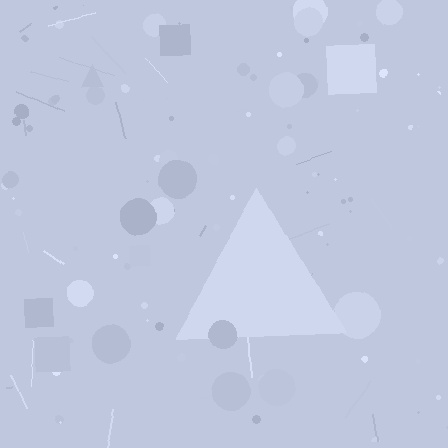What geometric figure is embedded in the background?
A triangle is embedded in the background.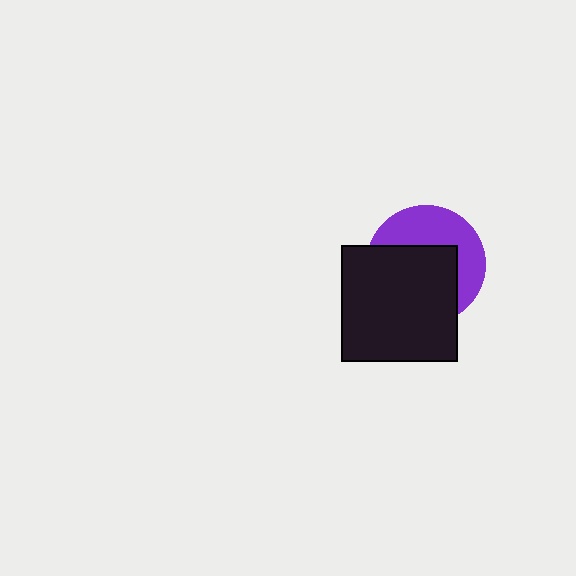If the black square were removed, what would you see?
You would see the complete purple circle.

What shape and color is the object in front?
The object in front is a black square.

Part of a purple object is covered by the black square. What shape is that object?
It is a circle.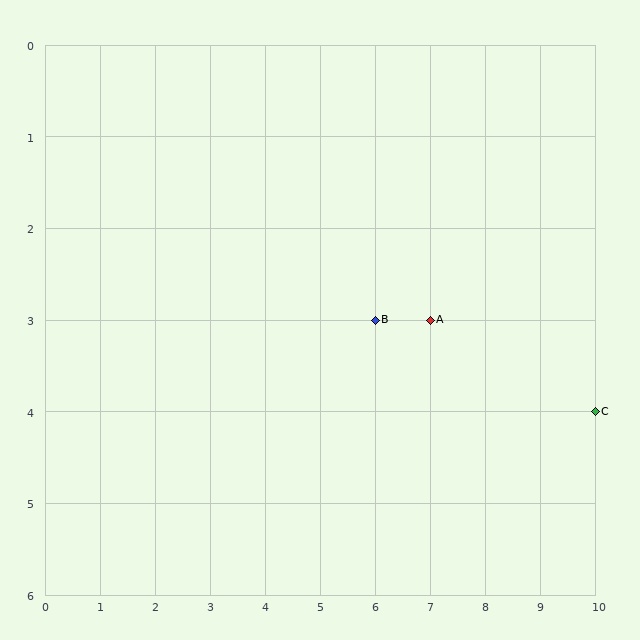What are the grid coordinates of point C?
Point C is at grid coordinates (10, 4).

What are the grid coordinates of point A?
Point A is at grid coordinates (7, 3).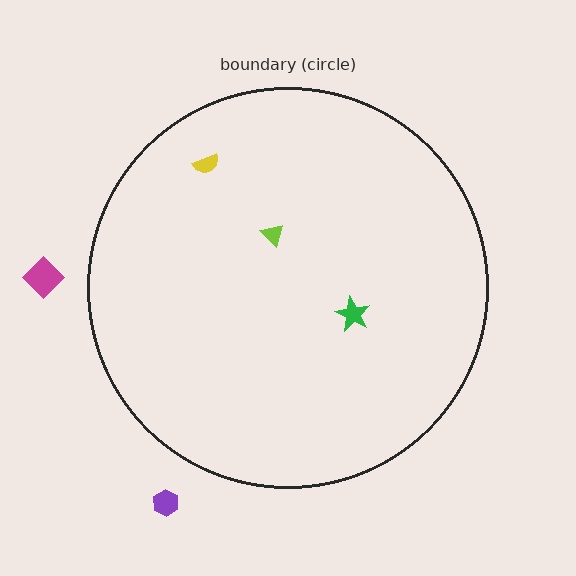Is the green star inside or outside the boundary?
Inside.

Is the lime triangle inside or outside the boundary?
Inside.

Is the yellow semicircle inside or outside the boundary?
Inside.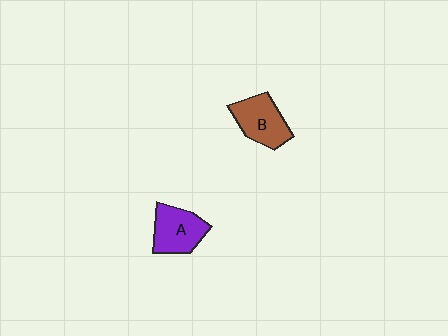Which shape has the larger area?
Shape B (brown).